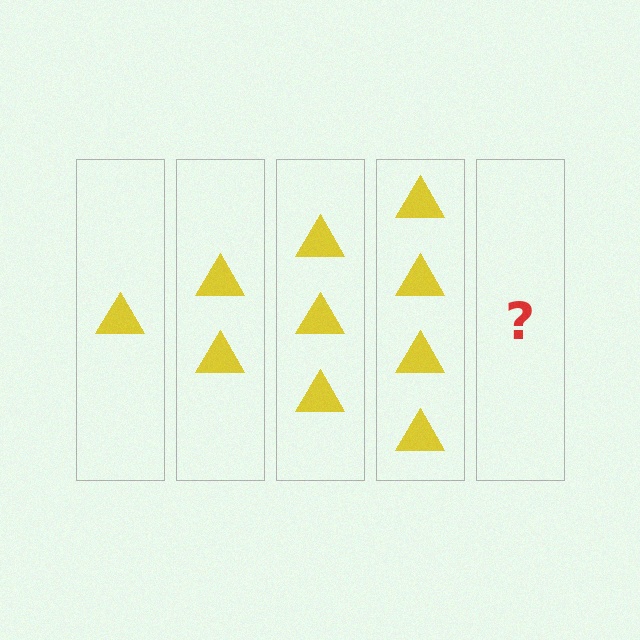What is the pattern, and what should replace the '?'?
The pattern is that each step adds one more triangle. The '?' should be 5 triangles.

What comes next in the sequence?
The next element should be 5 triangles.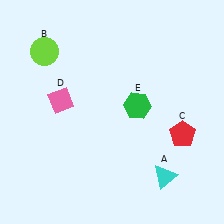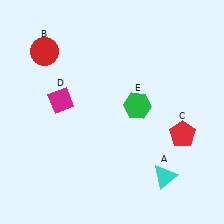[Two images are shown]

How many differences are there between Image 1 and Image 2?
There are 2 differences between the two images.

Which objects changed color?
B changed from lime to red. D changed from pink to magenta.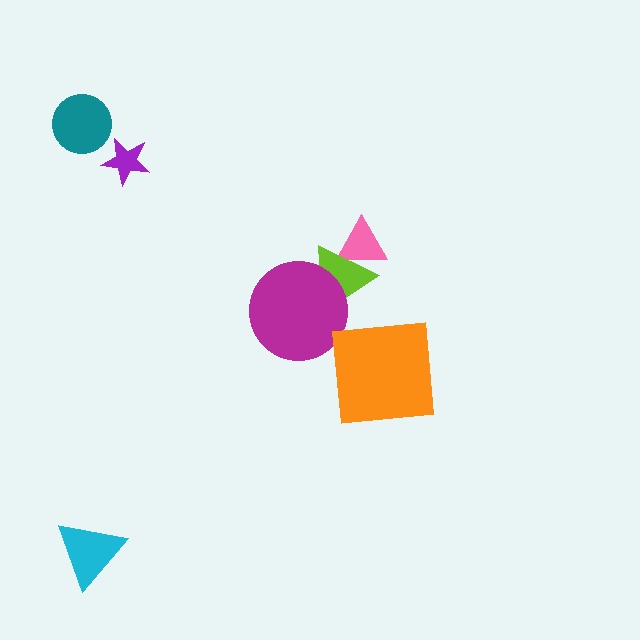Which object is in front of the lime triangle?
The magenta circle is in front of the lime triangle.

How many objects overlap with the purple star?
0 objects overlap with the purple star.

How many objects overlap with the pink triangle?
1 object overlaps with the pink triangle.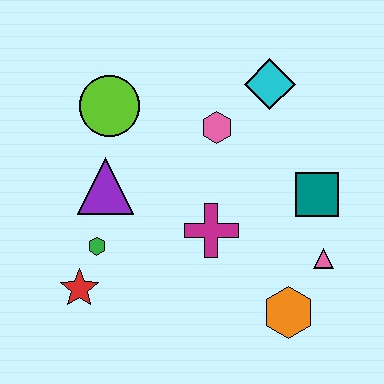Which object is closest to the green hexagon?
The red star is closest to the green hexagon.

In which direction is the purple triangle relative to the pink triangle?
The purple triangle is to the left of the pink triangle.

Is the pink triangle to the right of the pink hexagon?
Yes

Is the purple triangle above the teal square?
Yes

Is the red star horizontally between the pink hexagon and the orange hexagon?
No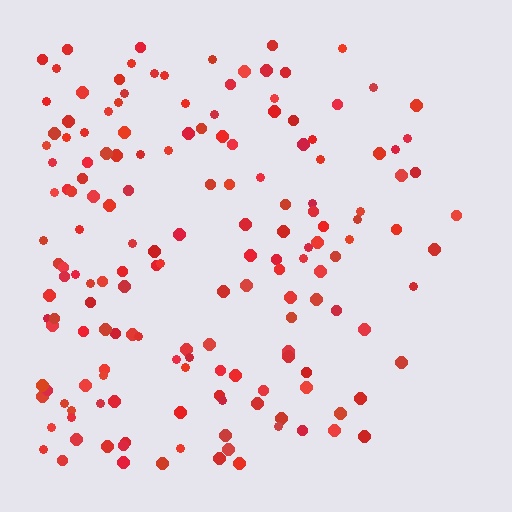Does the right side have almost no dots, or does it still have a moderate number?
Still a moderate number, just noticeably fewer than the left.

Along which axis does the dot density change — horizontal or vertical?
Horizontal.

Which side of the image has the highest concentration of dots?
The left.